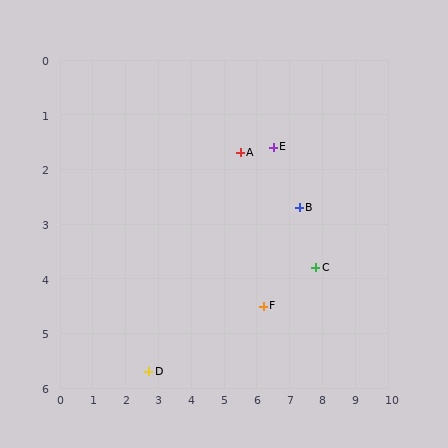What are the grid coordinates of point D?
Point D is at approximately (2.7, 5.7).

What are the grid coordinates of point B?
Point B is at approximately (7.3, 2.7).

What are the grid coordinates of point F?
Point F is at approximately (6.2, 4.5).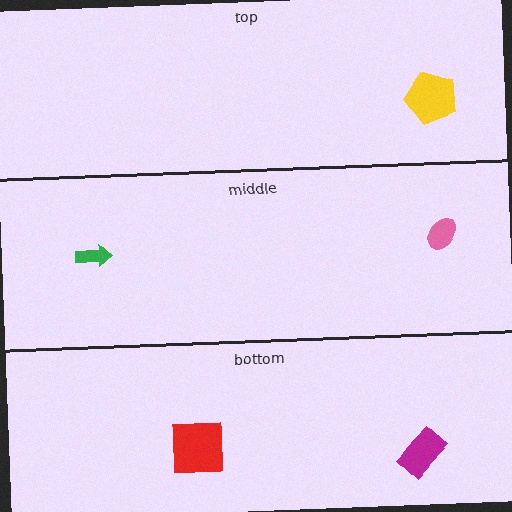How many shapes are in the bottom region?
2.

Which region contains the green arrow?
The middle region.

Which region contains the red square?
The bottom region.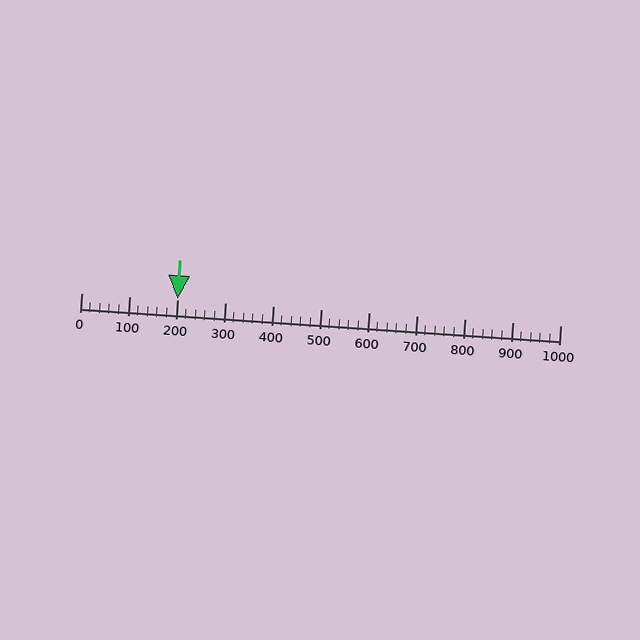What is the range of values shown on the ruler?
The ruler shows values from 0 to 1000.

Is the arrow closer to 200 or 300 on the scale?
The arrow is closer to 200.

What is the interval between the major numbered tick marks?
The major tick marks are spaced 100 units apart.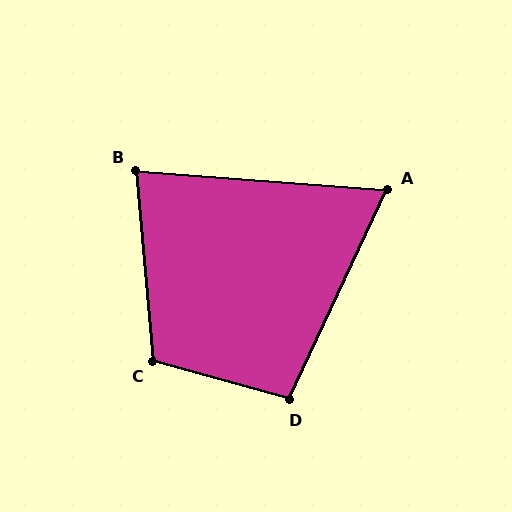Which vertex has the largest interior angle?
C, at approximately 111 degrees.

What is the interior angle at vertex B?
Approximately 81 degrees (acute).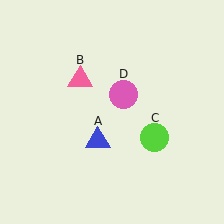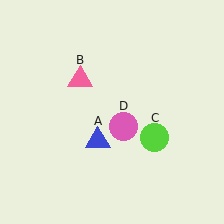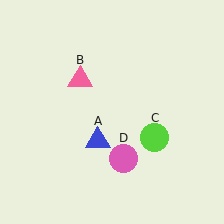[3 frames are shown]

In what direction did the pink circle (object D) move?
The pink circle (object D) moved down.